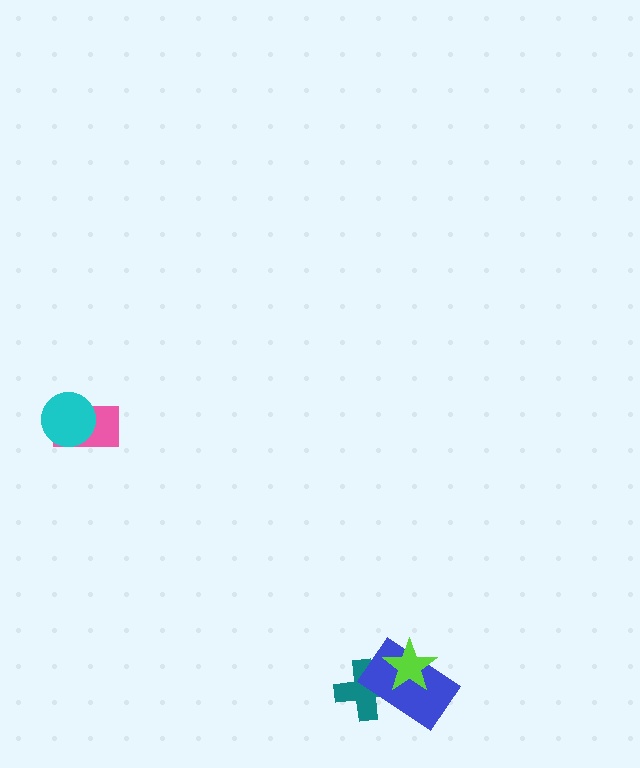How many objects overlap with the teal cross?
2 objects overlap with the teal cross.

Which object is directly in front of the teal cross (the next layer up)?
The blue rectangle is directly in front of the teal cross.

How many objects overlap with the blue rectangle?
2 objects overlap with the blue rectangle.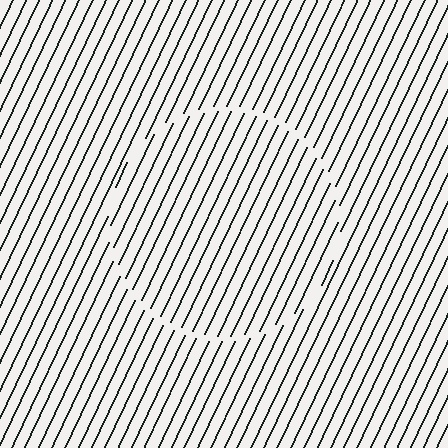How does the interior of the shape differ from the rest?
The interior of the shape contains the same grating, shifted by half a period — the contour is defined by the phase discontinuity where line-ends from the inner and outer gratings abut.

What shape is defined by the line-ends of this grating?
An illusory circle. The interior of the shape contains the same grating, shifted by half a period — the contour is defined by the phase discontinuity where line-ends from the inner and outer gratings abut.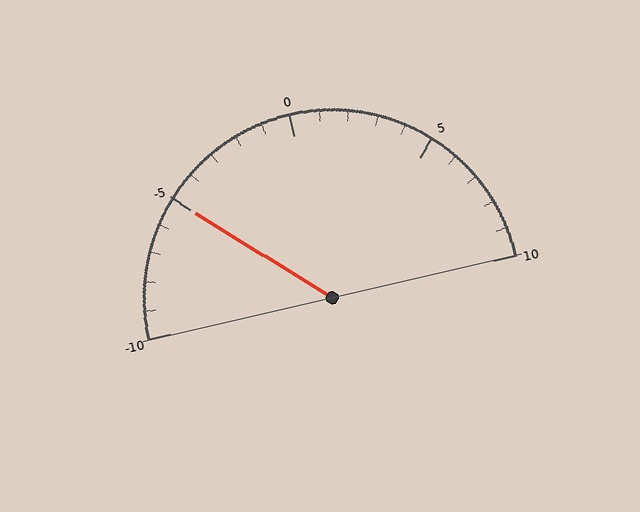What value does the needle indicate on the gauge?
The needle indicates approximately -5.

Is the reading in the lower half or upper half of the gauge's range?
The reading is in the lower half of the range (-10 to 10).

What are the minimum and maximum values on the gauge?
The gauge ranges from -10 to 10.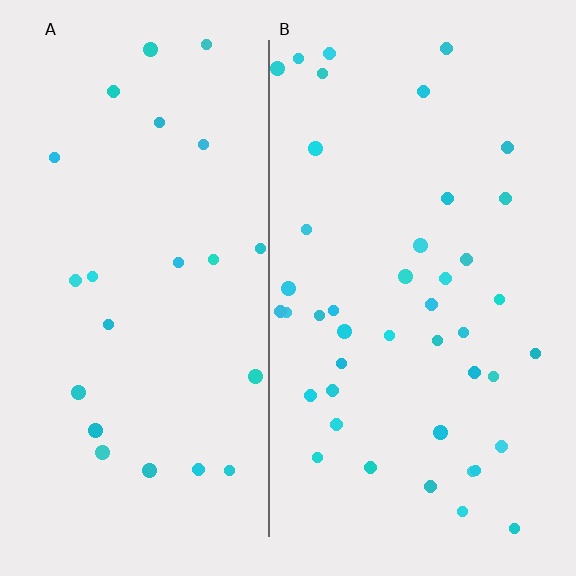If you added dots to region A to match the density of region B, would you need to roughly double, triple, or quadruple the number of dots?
Approximately double.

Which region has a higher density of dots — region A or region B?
B (the right).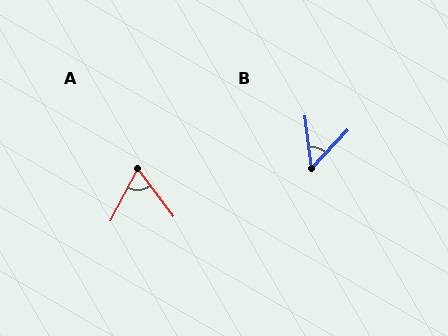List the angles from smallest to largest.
B (52°), A (65°).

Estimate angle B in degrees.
Approximately 52 degrees.